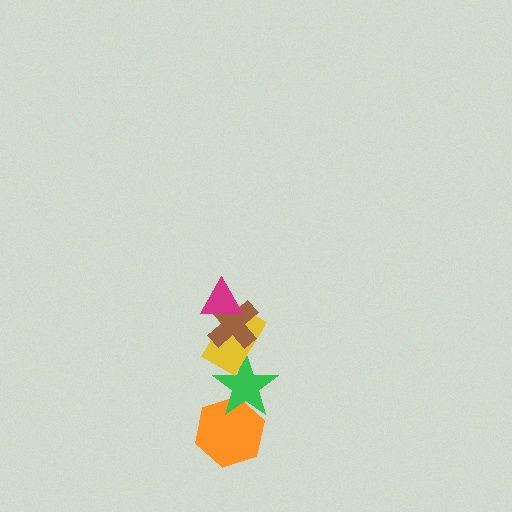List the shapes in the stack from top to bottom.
From top to bottom: the magenta triangle, the brown cross, the yellow rectangle, the green star, the orange hexagon.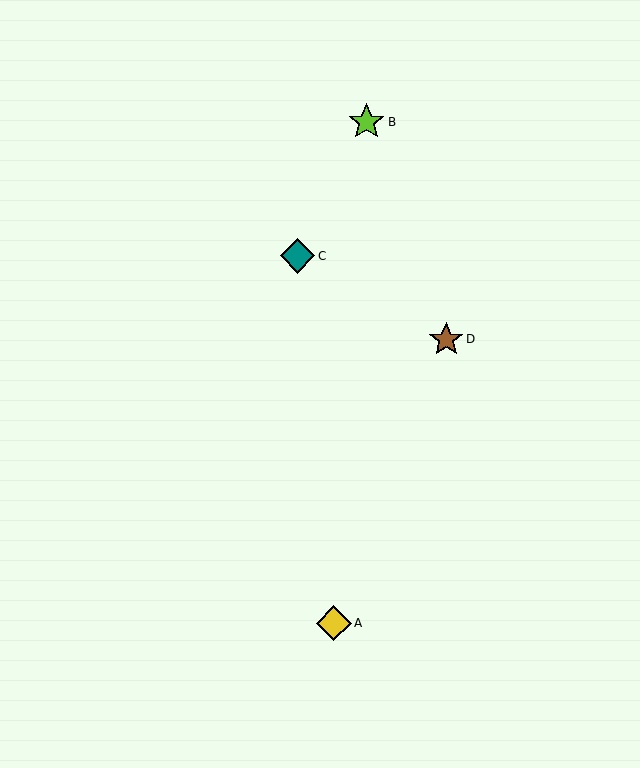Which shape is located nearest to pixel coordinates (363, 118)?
The lime star (labeled B) at (366, 122) is nearest to that location.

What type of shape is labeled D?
Shape D is a brown star.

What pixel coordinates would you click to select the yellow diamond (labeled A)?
Click at (334, 623) to select the yellow diamond A.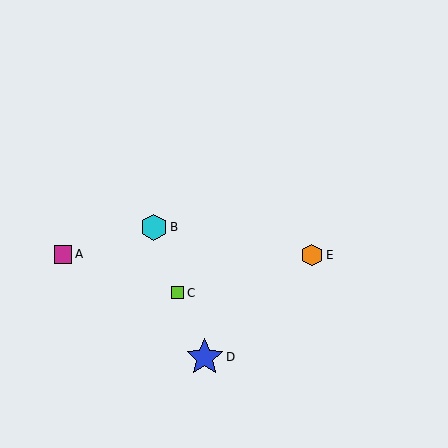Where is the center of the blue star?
The center of the blue star is at (205, 357).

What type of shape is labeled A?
Shape A is a magenta square.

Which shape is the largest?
The blue star (labeled D) is the largest.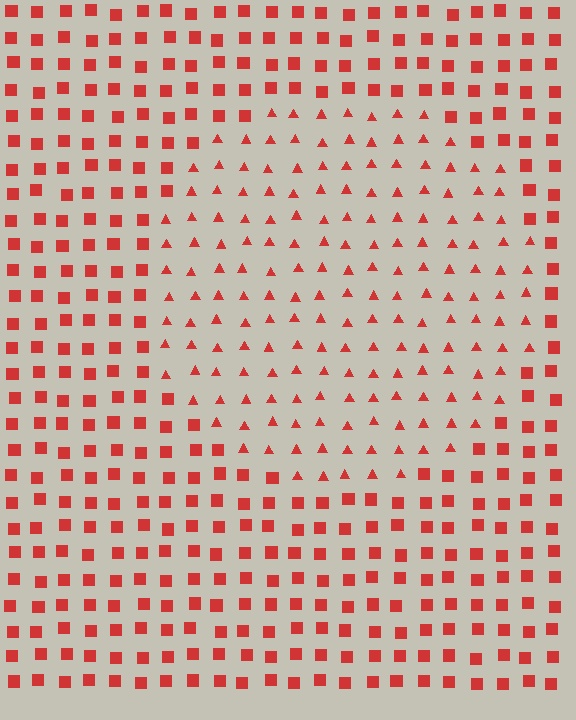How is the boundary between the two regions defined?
The boundary is defined by a change in element shape: triangles inside vs. squares outside. All elements share the same color and spacing.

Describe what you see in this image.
The image is filled with small red elements arranged in a uniform grid. A circle-shaped region contains triangles, while the surrounding area contains squares. The boundary is defined purely by the change in element shape.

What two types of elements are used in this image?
The image uses triangles inside the circle region and squares outside it.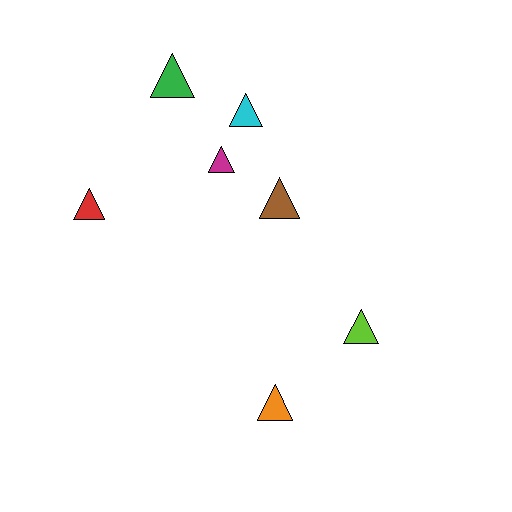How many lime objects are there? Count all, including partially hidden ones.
There is 1 lime object.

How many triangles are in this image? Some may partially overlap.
There are 7 triangles.